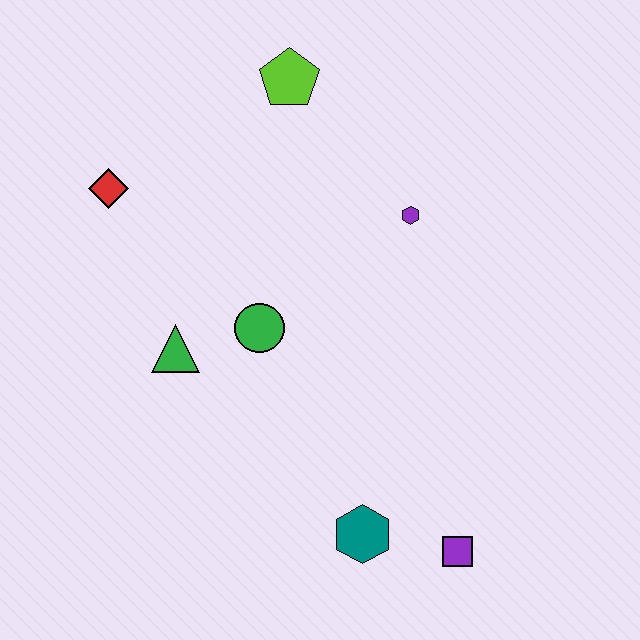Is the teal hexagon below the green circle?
Yes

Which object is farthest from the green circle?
The purple square is farthest from the green circle.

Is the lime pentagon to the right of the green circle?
Yes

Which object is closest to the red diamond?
The green triangle is closest to the red diamond.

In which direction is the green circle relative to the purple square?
The green circle is above the purple square.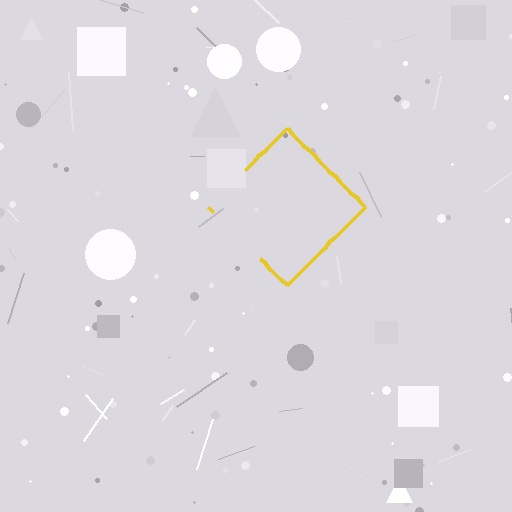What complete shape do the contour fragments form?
The contour fragments form a diamond.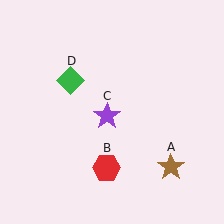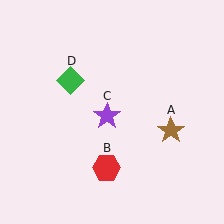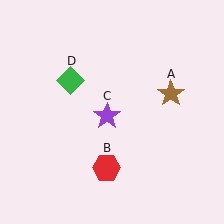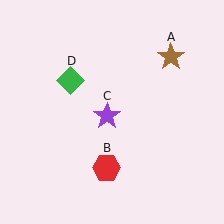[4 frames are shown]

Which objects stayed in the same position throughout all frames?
Red hexagon (object B) and purple star (object C) and green diamond (object D) remained stationary.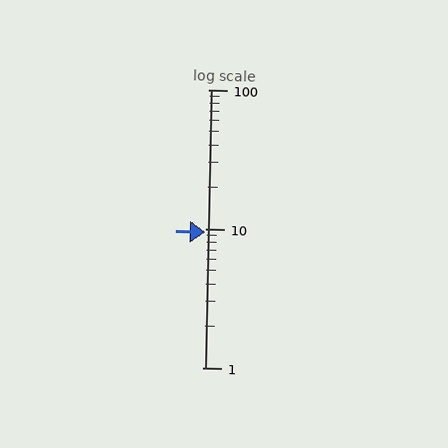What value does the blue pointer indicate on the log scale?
The pointer indicates approximately 9.5.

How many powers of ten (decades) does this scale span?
The scale spans 2 decades, from 1 to 100.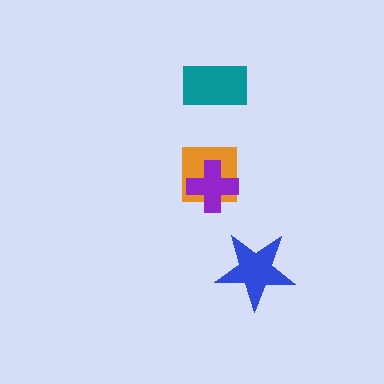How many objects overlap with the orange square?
1 object overlaps with the orange square.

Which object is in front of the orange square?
The purple cross is in front of the orange square.